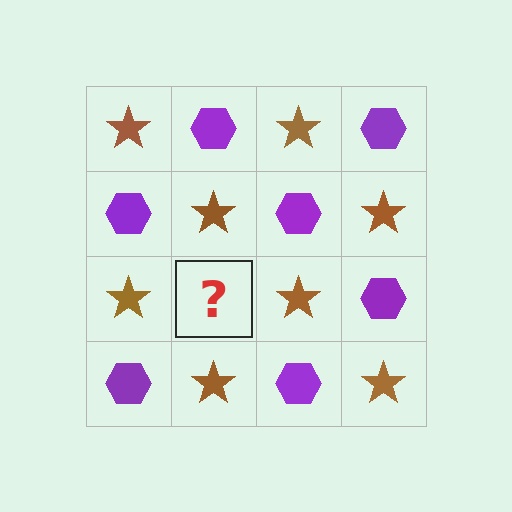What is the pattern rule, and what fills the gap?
The rule is that it alternates brown star and purple hexagon in a checkerboard pattern. The gap should be filled with a purple hexagon.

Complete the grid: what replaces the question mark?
The question mark should be replaced with a purple hexagon.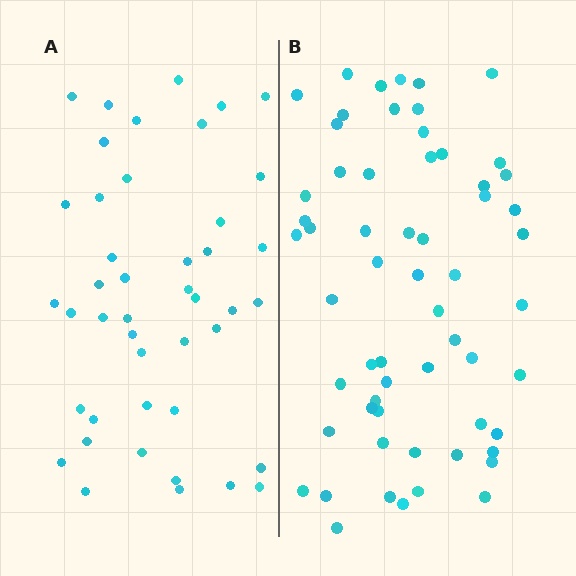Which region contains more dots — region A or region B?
Region B (the right region) has more dots.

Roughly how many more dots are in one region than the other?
Region B has approximately 15 more dots than region A.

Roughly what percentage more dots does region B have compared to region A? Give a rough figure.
About 35% more.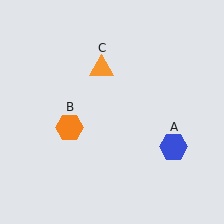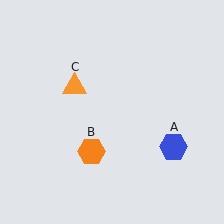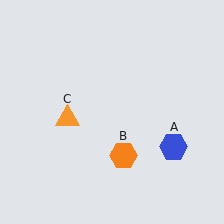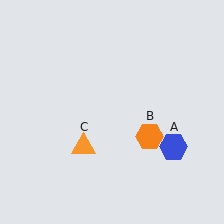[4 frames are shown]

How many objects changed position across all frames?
2 objects changed position: orange hexagon (object B), orange triangle (object C).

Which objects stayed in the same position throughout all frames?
Blue hexagon (object A) remained stationary.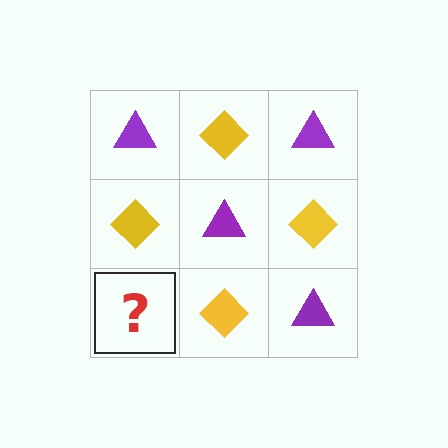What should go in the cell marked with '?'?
The missing cell should contain a purple triangle.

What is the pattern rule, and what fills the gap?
The rule is that it alternates purple triangle and yellow diamond in a checkerboard pattern. The gap should be filled with a purple triangle.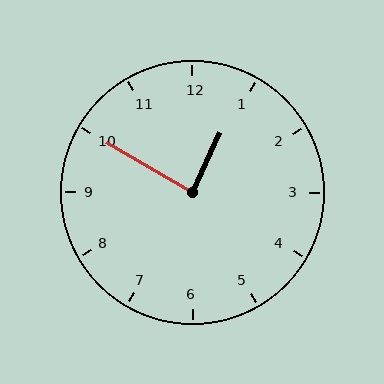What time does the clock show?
12:50.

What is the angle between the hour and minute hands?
Approximately 85 degrees.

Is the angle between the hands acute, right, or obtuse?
It is right.